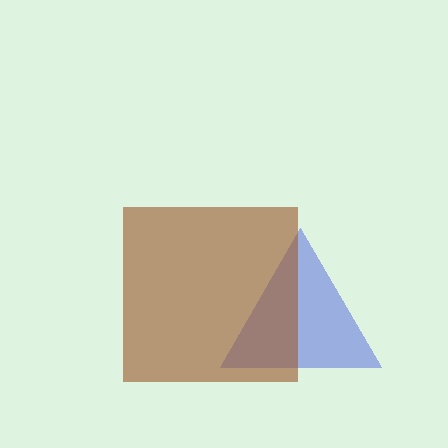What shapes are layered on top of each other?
The layered shapes are: a blue triangle, a brown square.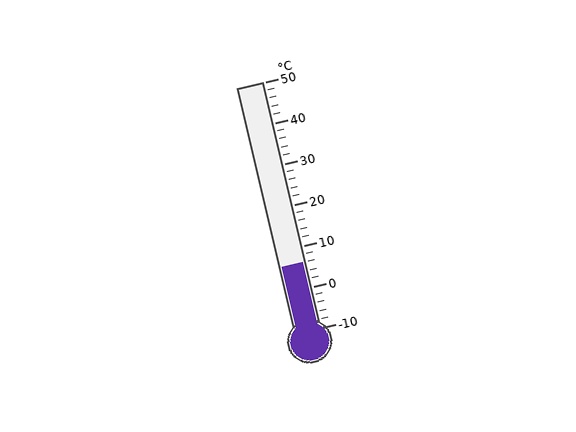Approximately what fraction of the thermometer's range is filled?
The thermometer is filled to approximately 25% of its range.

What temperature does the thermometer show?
The thermometer shows approximately 6°C.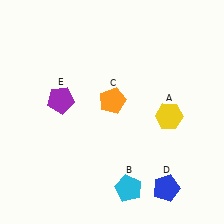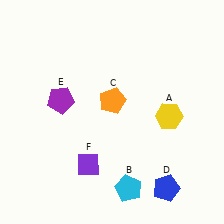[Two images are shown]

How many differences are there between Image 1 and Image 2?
There is 1 difference between the two images.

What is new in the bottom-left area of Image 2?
A purple diamond (F) was added in the bottom-left area of Image 2.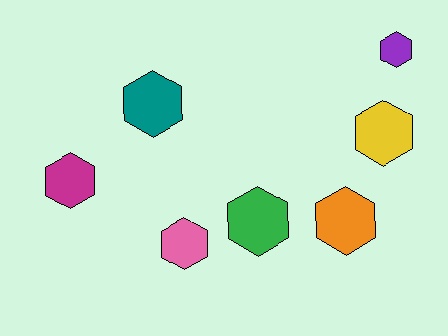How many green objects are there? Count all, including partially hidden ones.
There is 1 green object.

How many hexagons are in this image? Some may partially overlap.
There are 7 hexagons.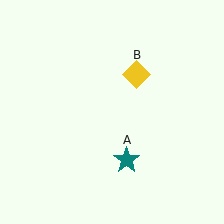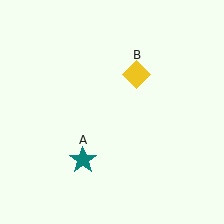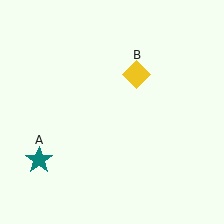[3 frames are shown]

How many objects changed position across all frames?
1 object changed position: teal star (object A).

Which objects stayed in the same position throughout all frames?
Yellow diamond (object B) remained stationary.